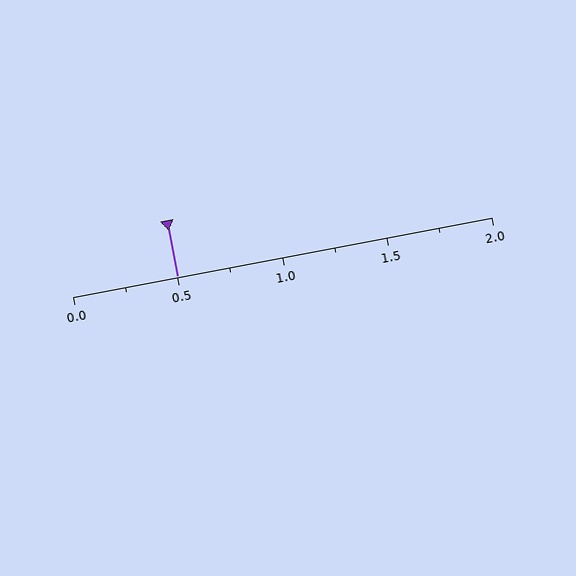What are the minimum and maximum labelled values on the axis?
The axis runs from 0.0 to 2.0.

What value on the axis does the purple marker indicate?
The marker indicates approximately 0.5.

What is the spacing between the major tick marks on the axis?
The major ticks are spaced 0.5 apart.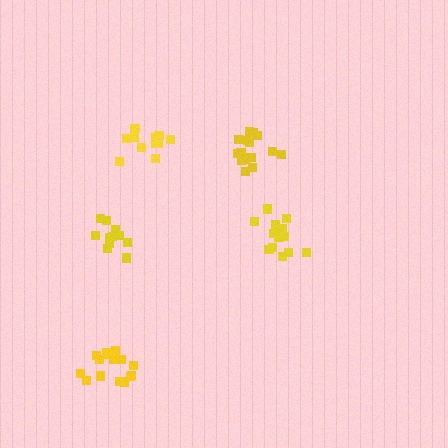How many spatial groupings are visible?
There are 5 spatial groupings.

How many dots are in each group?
Group 1: 11 dots, Group 2: 15 dots, Group 3: 14 dots, Group 4: 15 dots, Group 5: 11 dots (66 total).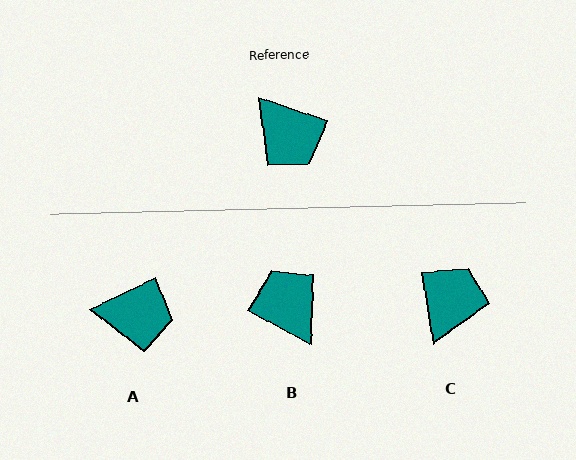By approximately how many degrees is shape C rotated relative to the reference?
Approximately 118 degrees counter-clockwise.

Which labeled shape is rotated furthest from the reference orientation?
B, about 171 degrees away.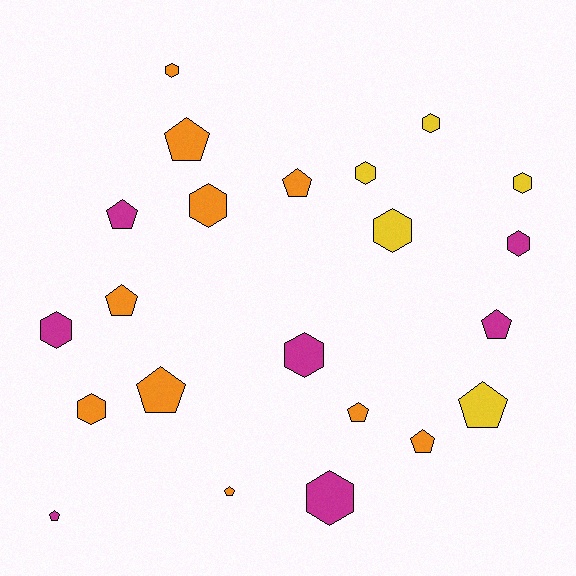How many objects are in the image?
There are 22 objects.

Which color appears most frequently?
Orange, with 10 objects.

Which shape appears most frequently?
Pentagon, with 11 objects.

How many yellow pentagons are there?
There is 1 yellow pentagon.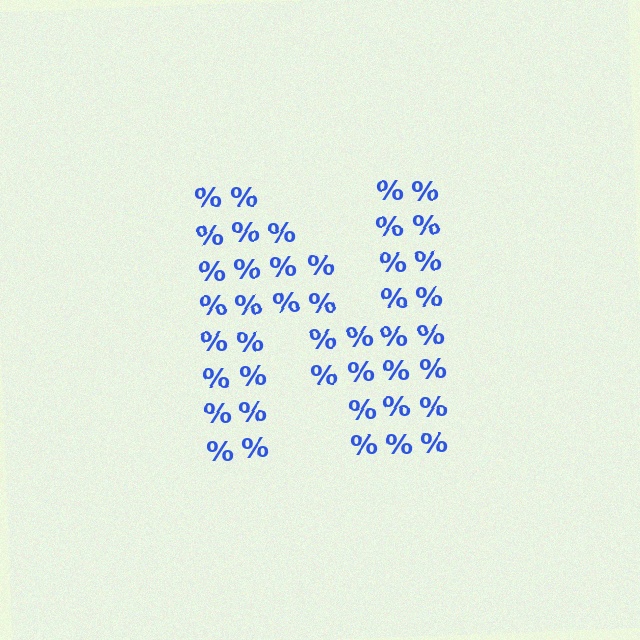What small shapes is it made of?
It is made of small percent signs.